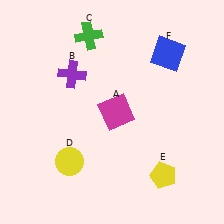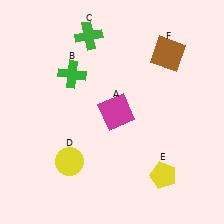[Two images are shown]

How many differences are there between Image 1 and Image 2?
There are 2 differences between the two images.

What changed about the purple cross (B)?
In Image 1, B is purple. In Image 2, it changed to green.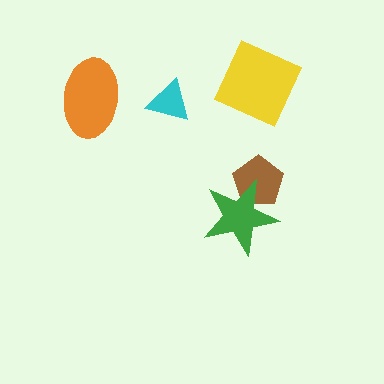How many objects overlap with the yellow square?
0 objects overlap with the yellow square.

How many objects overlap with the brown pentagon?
1 object overlaps with the brown pentagon.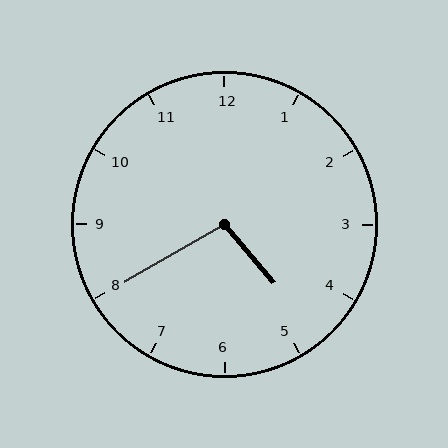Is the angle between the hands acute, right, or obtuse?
It is obtuse.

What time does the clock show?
4:40.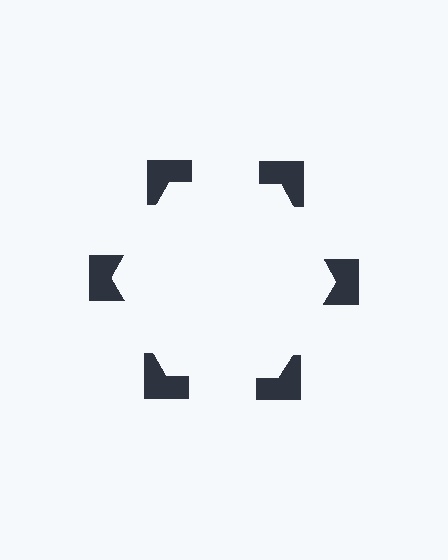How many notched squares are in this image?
There are 6 — one at each vertex of the illusory hexagon.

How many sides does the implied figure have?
6 sides.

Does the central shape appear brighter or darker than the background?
It typically appears slightly brighter than the background, even though no actual brightness change is drawn.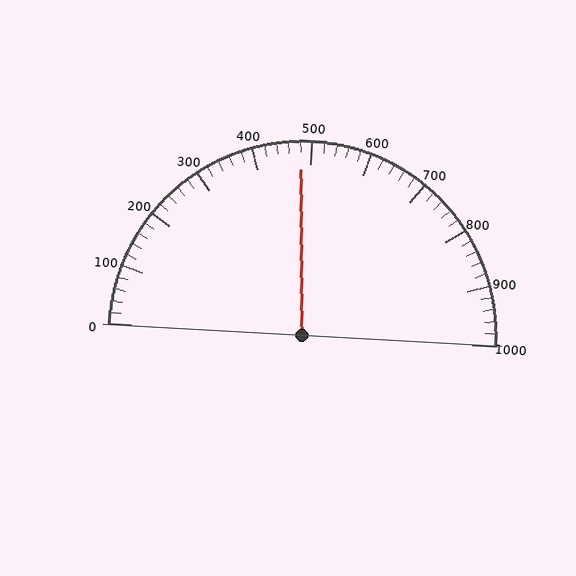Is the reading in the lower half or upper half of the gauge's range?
The reading is in the lower half of the range (0 to 1000).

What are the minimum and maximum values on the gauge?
The gauge ranges from 0 to 1000.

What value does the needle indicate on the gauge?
The needle indicates approximately 480.